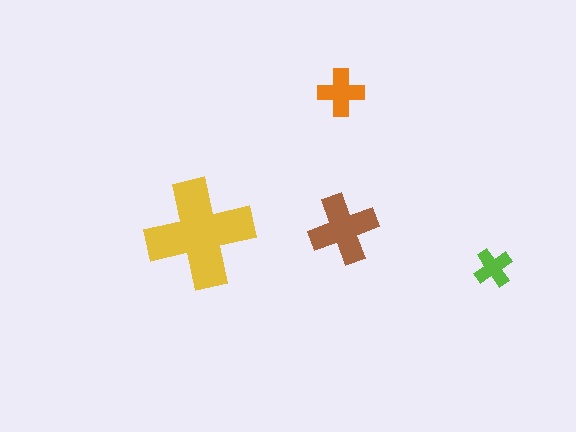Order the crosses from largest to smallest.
the yellow one, the brown one, the orange one, the lime one.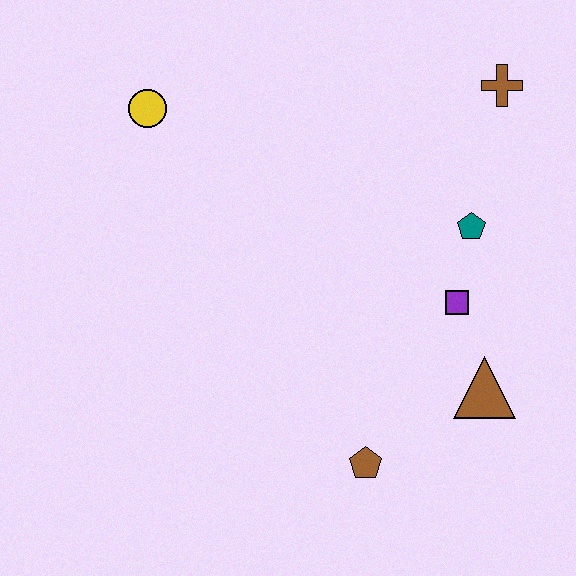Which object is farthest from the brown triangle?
The yellow circle is farthest from the brown triangle.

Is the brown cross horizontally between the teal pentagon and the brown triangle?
No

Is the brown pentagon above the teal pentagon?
No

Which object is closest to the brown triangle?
The purple square is closest to the brown triangle.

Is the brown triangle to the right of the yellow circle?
Yes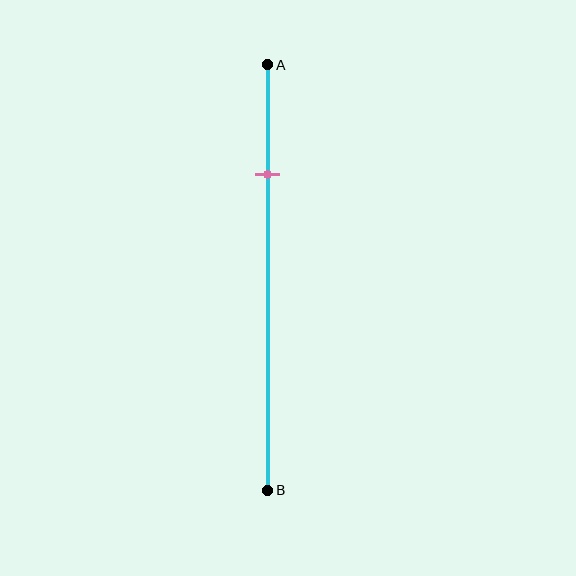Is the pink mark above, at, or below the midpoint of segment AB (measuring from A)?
The pink mark is above the midpoint of segment AB.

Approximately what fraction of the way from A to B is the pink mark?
The pink mark is approximately 25% of the way from A to B.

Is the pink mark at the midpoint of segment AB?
No, the mark is at about 25% from A, not at the 50% midpoint.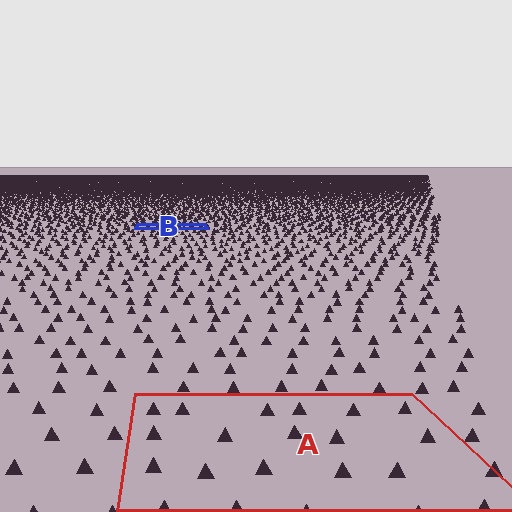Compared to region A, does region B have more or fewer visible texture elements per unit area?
Region B has more texture elements per unit area — they are packed more densely because it is farther away.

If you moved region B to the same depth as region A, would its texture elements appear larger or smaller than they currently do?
They would appear larger. At a closer depth, the same texture elements are projected at a bigger on-screen size.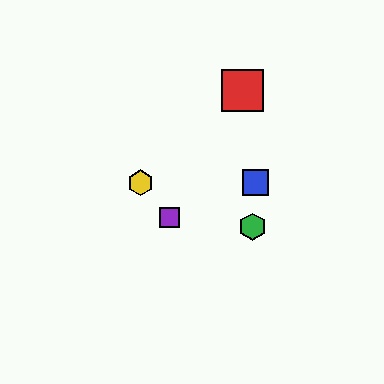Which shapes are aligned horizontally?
The blue square, the yellow hexagon are aligned horizontally.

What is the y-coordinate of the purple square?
The purple square is at y≈218.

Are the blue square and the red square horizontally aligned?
No, the blue square is at y≈183 and the red square is at y≈91.